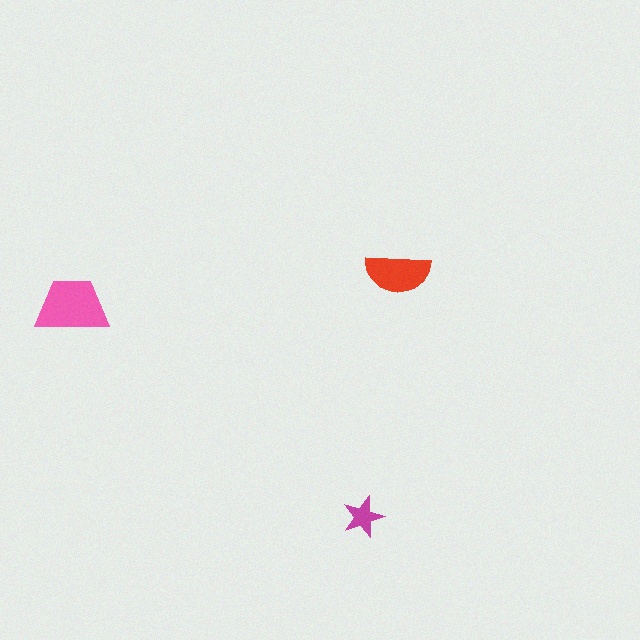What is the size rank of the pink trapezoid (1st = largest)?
1st.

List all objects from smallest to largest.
The magenta star, the red semicircle, the pink trapezoid.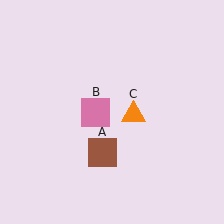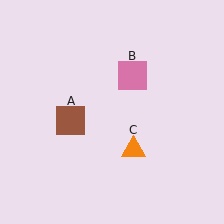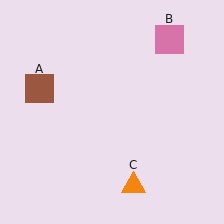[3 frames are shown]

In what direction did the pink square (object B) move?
The pink square (object B) moved up and to the right.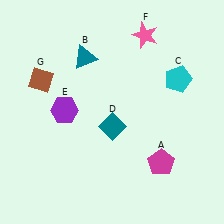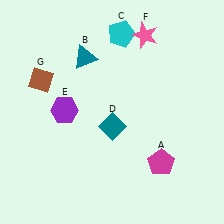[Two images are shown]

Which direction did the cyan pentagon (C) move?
The cyan pentagon (C) moved left.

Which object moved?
The cyan pentagon (C) moved left.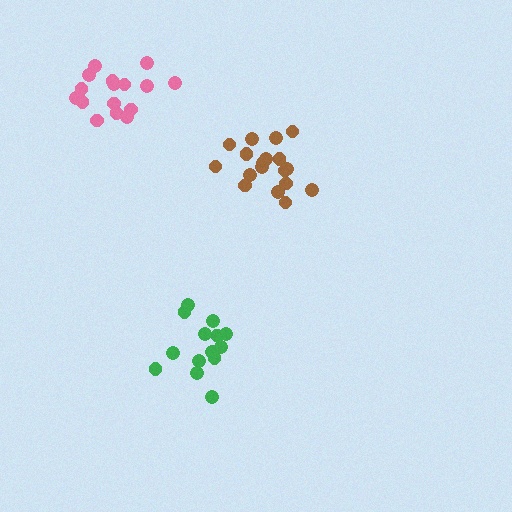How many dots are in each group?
Group 1: 18 dots, Group 2: 14 dots, Group 3: 16 dots (48 total).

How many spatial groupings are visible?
There are 3 spatial groupings.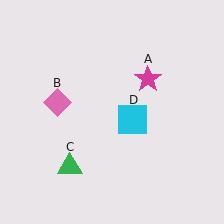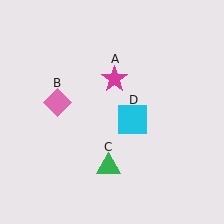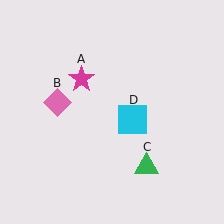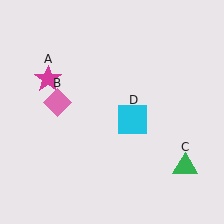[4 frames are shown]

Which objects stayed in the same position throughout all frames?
Pink diamond (object B) and cyan square (object D) remained stationary.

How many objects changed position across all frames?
2 objects changed position: magenta star (object A), green triangle (object C).